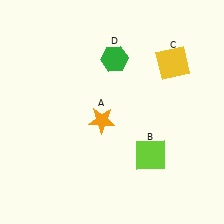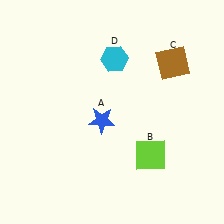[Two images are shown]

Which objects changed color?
A changed from orange to blue. C changed from yellow to brown. D changed from green to cyan.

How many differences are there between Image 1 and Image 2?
There are 3 differences between the two images.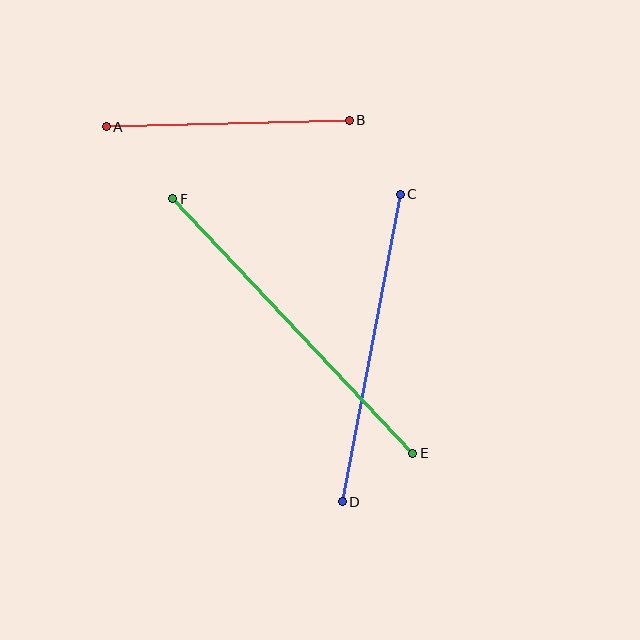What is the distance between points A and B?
The distance is approximately 243 pixels.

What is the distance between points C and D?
The distance is approximately 313 pixels.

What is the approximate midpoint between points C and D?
The midpoint is at approximately (371, 348) pixels.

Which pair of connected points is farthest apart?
Points E and F are farthest apart.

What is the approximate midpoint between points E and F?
The midpoint is at approximately (293, 326) pixels.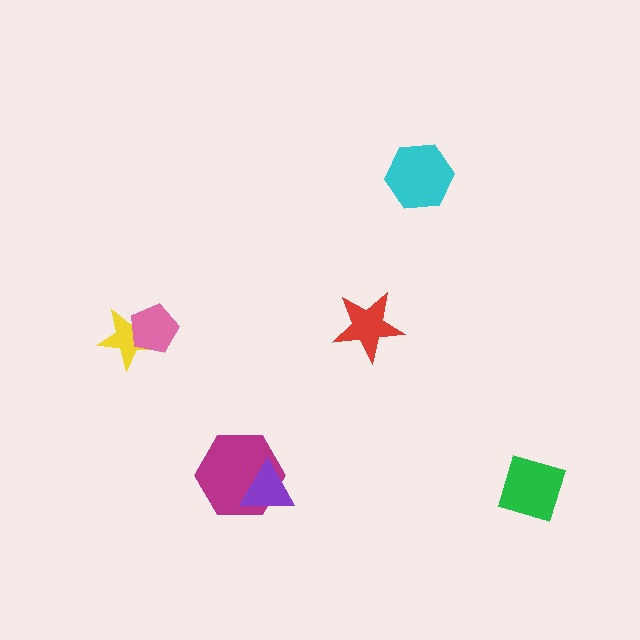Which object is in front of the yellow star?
The pink pentagon is in front of the yellow star.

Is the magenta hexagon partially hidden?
Yes, it is partially covered by another shape.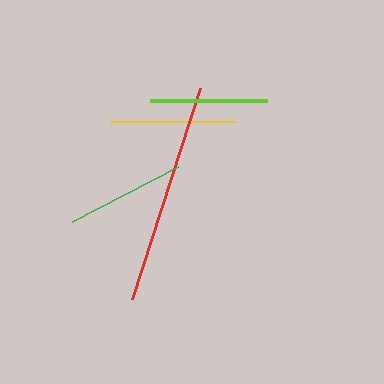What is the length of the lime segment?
The lime segment is approximately 116 pixels long.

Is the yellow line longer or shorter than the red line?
The red line is longer than the yellow line.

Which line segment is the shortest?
The lime line is the shortest at approximately 116 pixels.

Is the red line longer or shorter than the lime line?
The red line is longer than the lime line.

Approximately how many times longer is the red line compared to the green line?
The red line is approximately 1.9 times the length of the green line.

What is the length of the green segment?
The green segment is approximately 119 pixels long.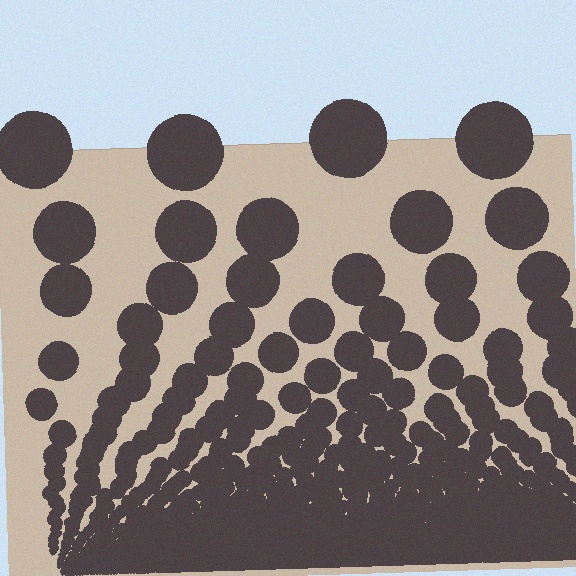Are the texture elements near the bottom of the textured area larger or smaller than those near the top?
Smaller. The gradient is inverted — elements near the bottom are smaller and denser.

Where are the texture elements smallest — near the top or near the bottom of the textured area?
Near the bottom.